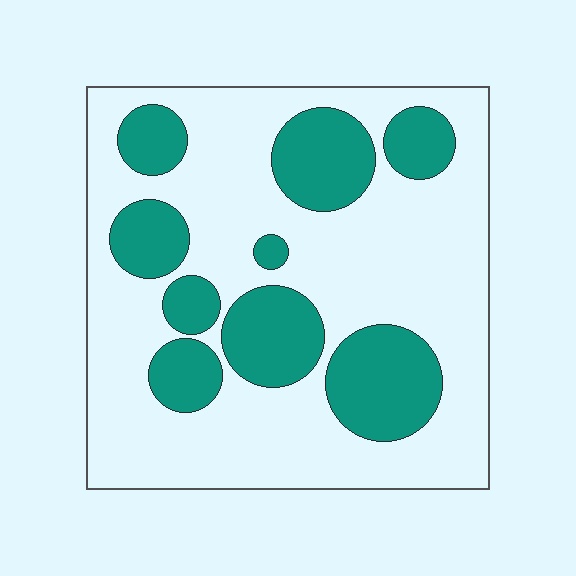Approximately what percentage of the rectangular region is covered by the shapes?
Approximately 30%.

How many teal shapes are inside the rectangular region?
9.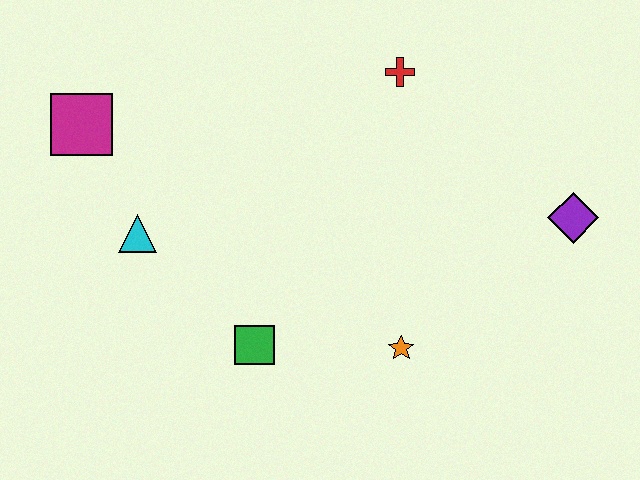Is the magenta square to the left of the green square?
Yes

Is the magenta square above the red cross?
No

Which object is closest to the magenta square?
The cyan triangle is closest to the magenta square.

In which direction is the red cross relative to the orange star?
The red cross is above the orange star.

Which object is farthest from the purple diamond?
The magenta square is farthest from the purple diamond.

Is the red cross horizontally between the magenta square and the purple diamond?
Yes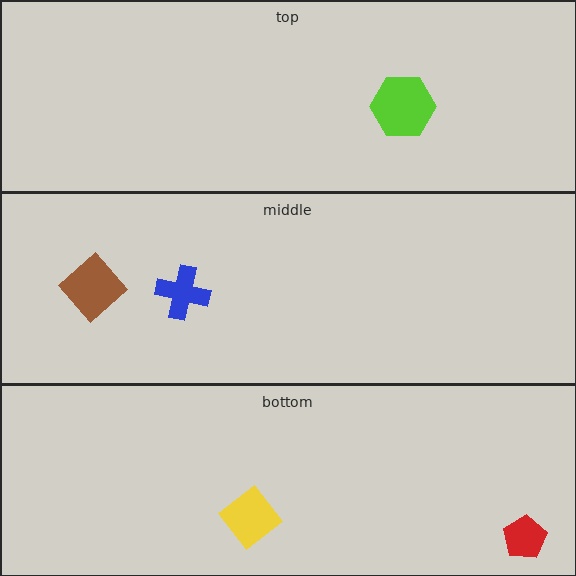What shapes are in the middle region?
The brown diamond, the blue cross.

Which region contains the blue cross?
The middle region.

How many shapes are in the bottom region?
2.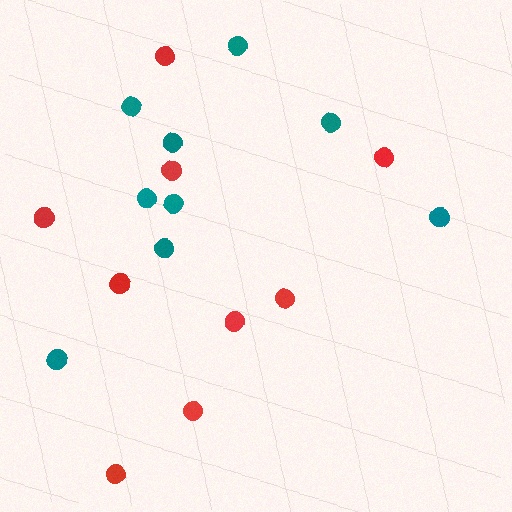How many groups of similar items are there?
There are 2 groups: one group of red circles (9) and one group of teal circles (9).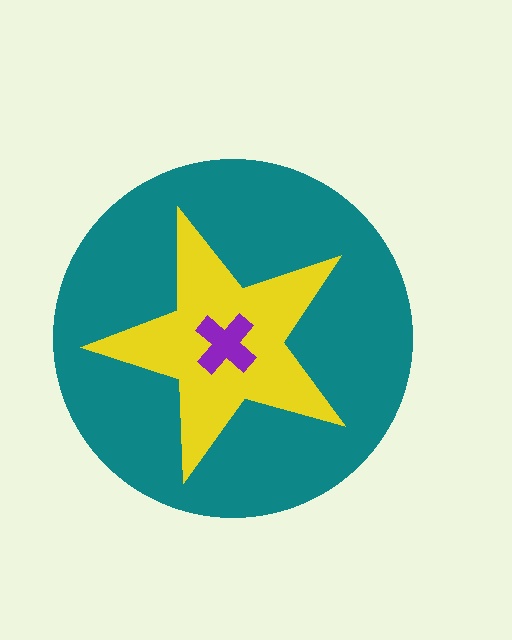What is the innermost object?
The purple cross.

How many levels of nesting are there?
3.